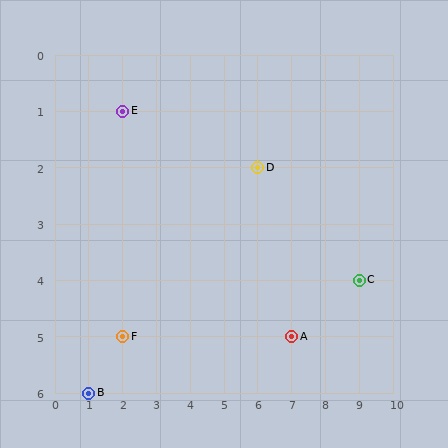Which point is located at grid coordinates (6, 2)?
Point D is at (6, 2).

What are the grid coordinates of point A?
Point A is at grid coordinates (7, 5).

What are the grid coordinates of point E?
Point E is at grid coordinates (2, 1).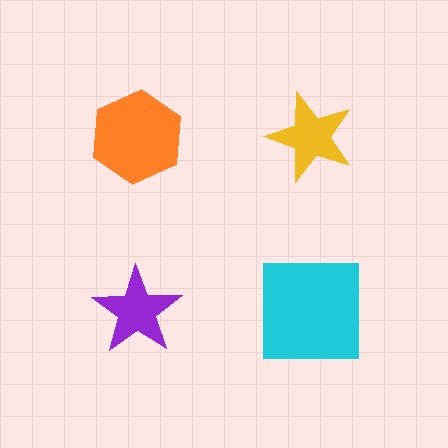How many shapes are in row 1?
2 shapes.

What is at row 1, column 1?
An orange hexagon.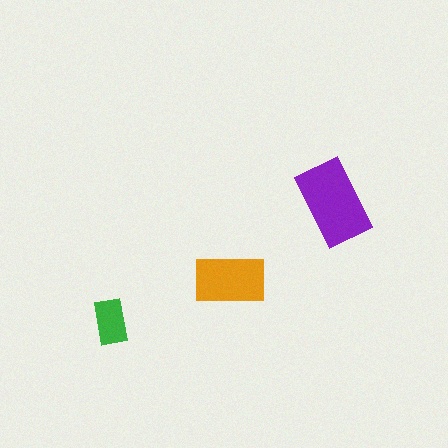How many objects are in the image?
There are 3 objects in the image.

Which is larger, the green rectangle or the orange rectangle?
The orange one.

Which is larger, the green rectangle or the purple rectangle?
The purple one.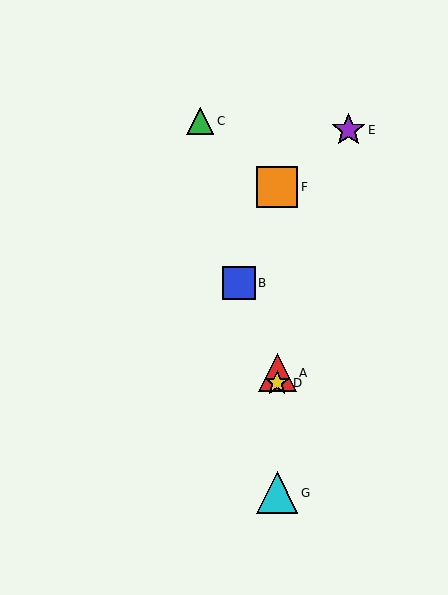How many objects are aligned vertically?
4 objects (A, D, F, G) are aligned vertically.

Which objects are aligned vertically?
Objects A, D, F, G are aligned vertically.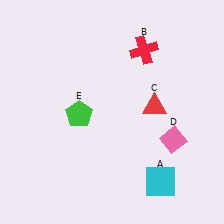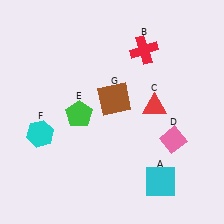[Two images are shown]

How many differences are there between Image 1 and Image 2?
There are 2 differences between the two images.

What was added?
A cyan hexagon (F), a brown square (G) were added in Image 2.